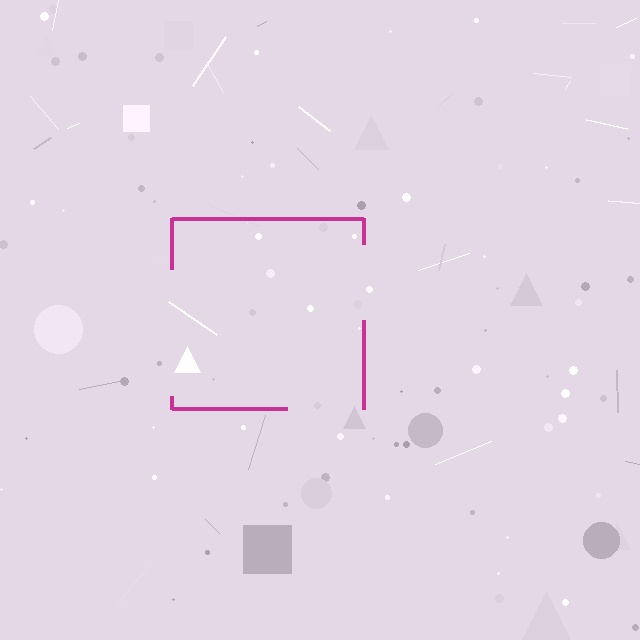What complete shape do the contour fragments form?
The contour fragments form a square.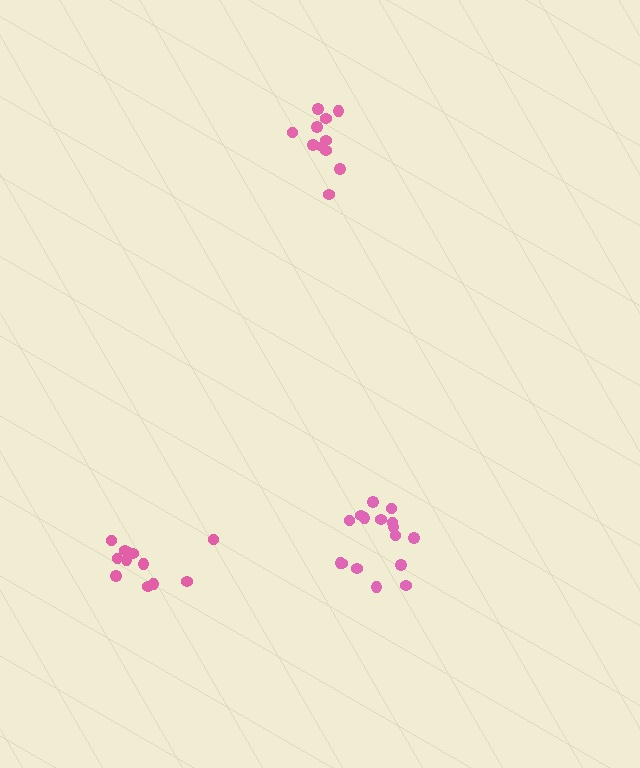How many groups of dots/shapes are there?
There are 3 groups.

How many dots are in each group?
Group 1: 11 dots, Group 2: 16 dots, Group 3: 12 dots (39 total).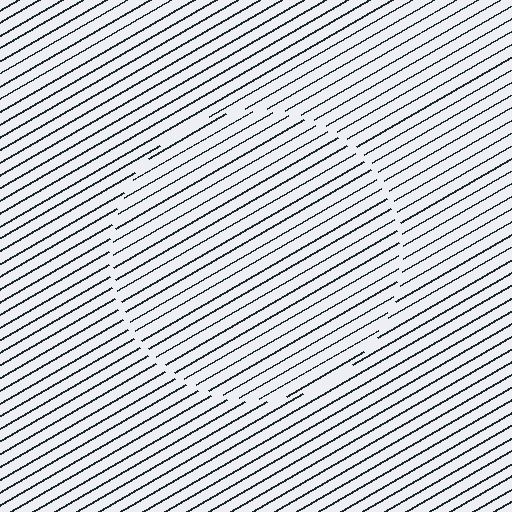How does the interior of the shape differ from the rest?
The interior of the shape contains the same grating, shifted by half a period — the contour is defined by the phase discontinuity where line-ends from the inner and outer gratings abut.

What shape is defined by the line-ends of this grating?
An illusory circle. The interior of the shape contains the same grating, shifted by half a period — the contour is defined by the phase discontinuity where line-ends from the inner and outer gratings abut.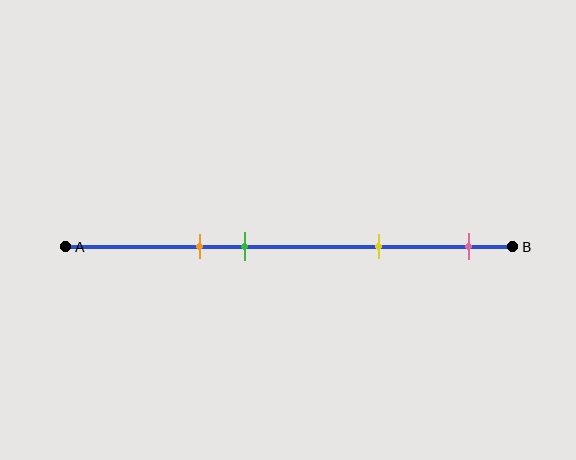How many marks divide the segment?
There are 4 marks dividing the segment.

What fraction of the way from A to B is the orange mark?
The orange mark is approximately 30% (0.3) of the way from A to B.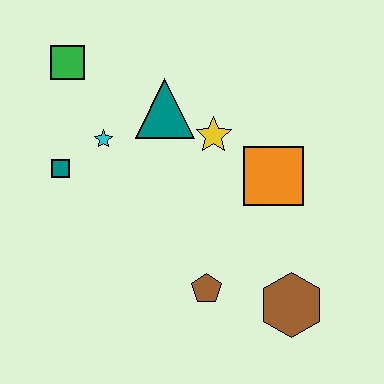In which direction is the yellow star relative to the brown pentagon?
The yellow star is above the brown pentagon.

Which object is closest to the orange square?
The yellow star is closest to the orange square.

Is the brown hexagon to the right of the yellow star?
Yes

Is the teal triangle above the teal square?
Yes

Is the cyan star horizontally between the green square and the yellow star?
Yes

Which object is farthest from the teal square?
The brown hexagon is farthest from the teal square.